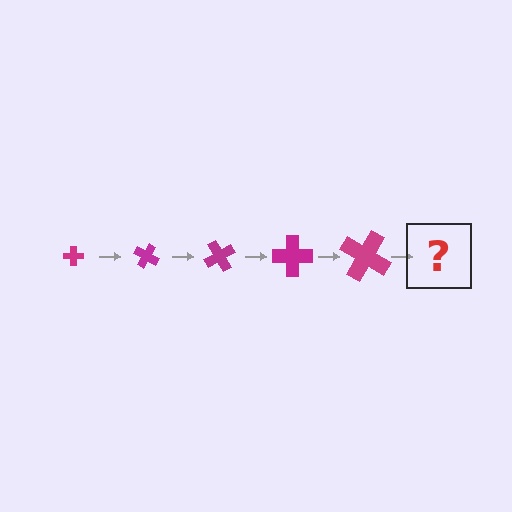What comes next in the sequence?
The next element should be a cross, larger than the previous one and rotated 150 degrees from the start.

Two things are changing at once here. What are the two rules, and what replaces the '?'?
The two rules are that the cross grows larger each step and it rotates 30 degrees each step. The '?' should be a cross, larger than the previous one and rotated 150 degrees from the start.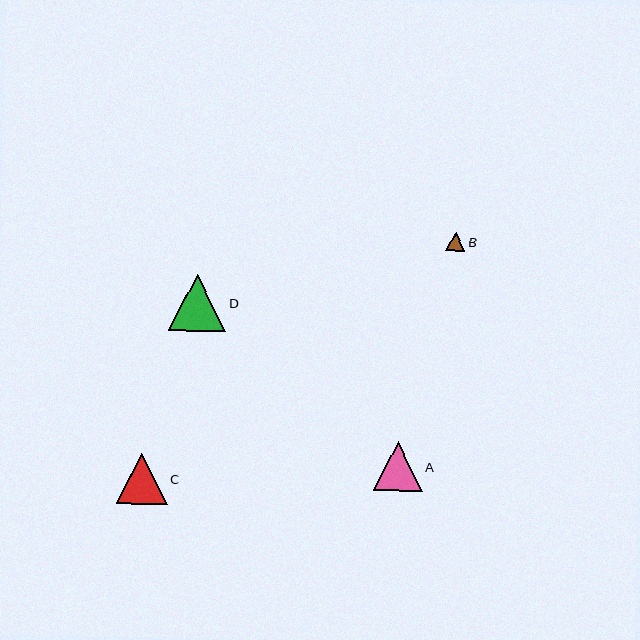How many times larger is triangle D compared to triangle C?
Triangle D is approximately 1.1 times the size of triangle C.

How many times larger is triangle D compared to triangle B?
Triangle D is approximately 3.0 times the size of triangle B.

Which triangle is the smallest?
Triangle B is the smallest with a size of approximately 19 pixels.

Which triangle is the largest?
Triangle D is the largest with a size of approximately 57 pixels.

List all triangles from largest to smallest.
From largest to smallest: D, C, A, B.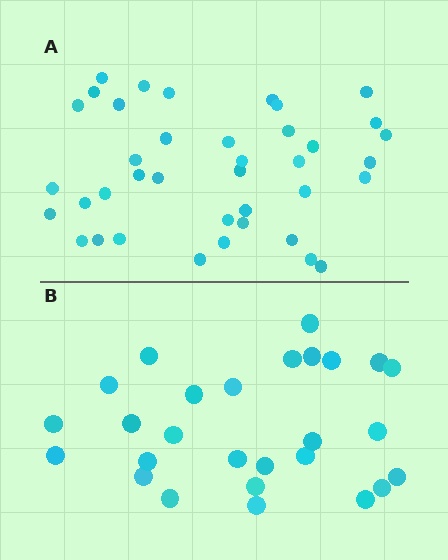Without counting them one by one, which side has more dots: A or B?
Region A (the top region) has more dots.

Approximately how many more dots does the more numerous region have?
Region A has roughly 12 or so more dots than region B.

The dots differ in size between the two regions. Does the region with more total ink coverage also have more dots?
No. Region B has more total ink coverage because its dots are larger, but region A actually contains more individual dots. Total area can be misleading — the number of items is what matters here.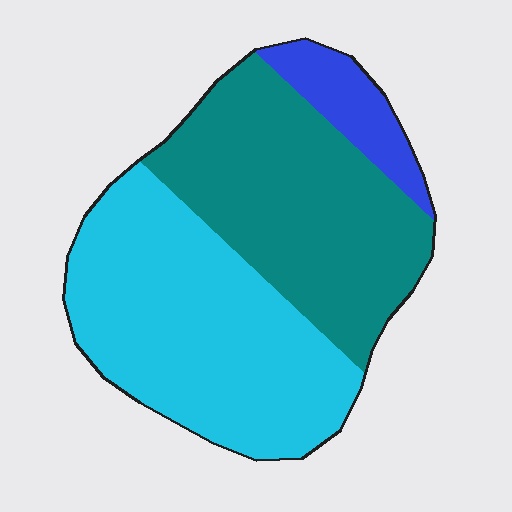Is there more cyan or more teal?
Cyan.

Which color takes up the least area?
Blue, at roughly 10%.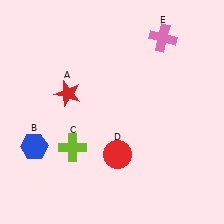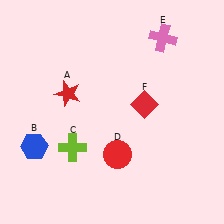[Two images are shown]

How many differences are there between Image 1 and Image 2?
There is 1 difference between the two images.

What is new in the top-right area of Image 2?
A red diamond (F) was added in the top-right area of Image 2.